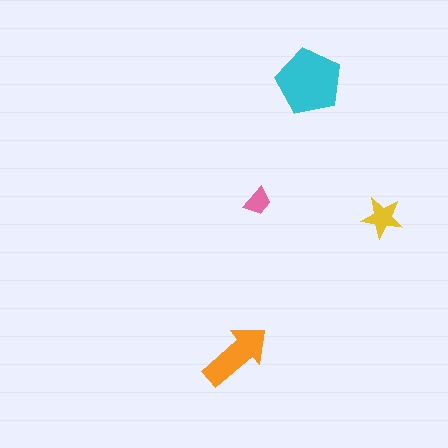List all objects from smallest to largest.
The pink trapezoid, the yellow star, the orange arrow, the cyan pentagon.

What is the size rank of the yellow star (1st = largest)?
3rd.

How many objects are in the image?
There are 4 objects in the image.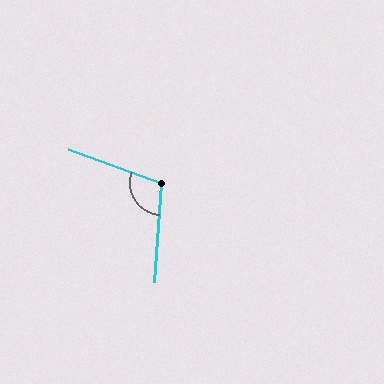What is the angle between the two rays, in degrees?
Approximately 105 degrees.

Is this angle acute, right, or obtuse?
It is obtuse.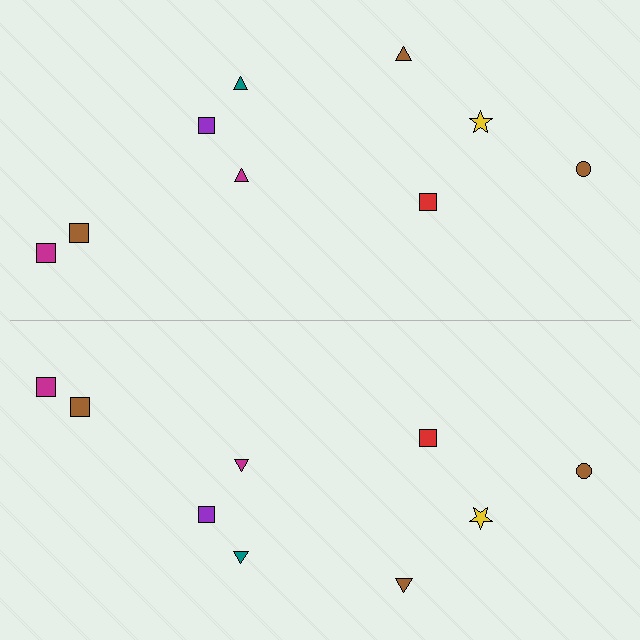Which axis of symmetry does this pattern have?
The pattern has a horizontal axis of symmetry running through the center of the image.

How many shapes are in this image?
There are 18 shapes in this image.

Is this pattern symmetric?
Yes, this pattern has bilateral (reflection) symmetry.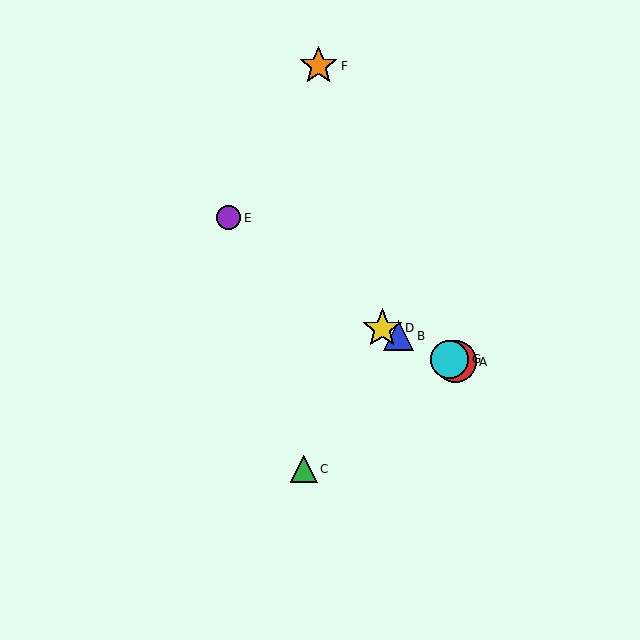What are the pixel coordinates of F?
Object F is at (318, 66).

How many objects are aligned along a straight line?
4 objects (A, B, D, G) are aligned along a straight line.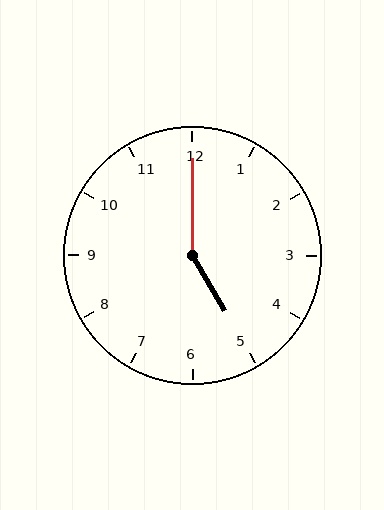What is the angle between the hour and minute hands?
Approximately 150 degrees.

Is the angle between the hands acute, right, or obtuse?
It is obtuse.